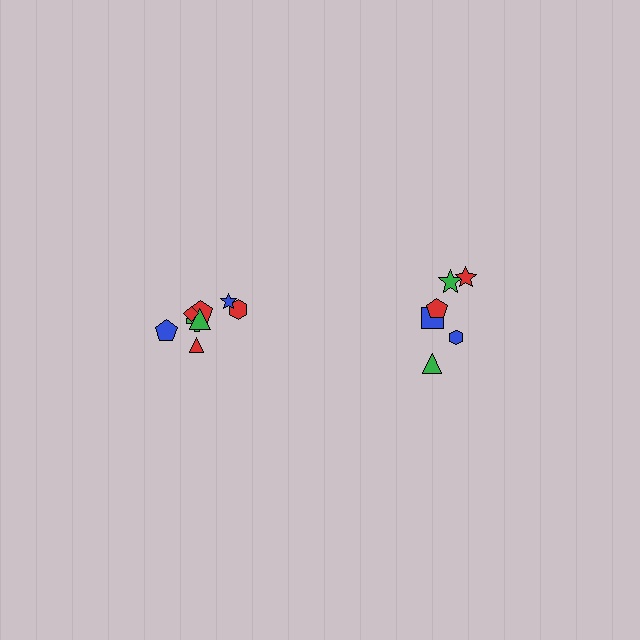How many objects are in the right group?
There are 6 objects.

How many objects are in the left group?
There are 8 objects.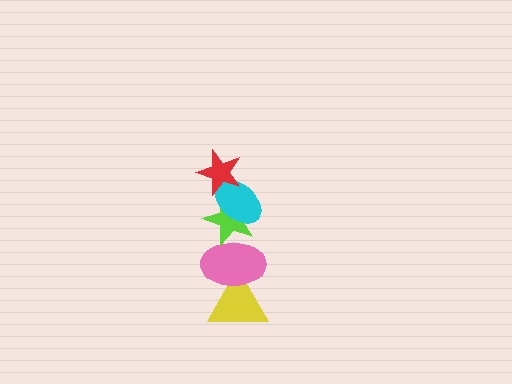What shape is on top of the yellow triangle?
The pink ellipse is on top of the yellow triangle.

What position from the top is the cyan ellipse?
The cyan ellipse is 2nd from the top.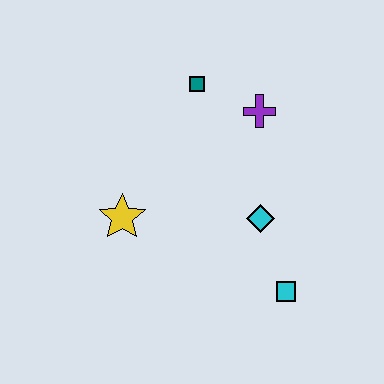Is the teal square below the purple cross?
No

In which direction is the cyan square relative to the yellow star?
The cyan square is to the right of the yellow star.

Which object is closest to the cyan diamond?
The cyan square is closest to the cyan diamond.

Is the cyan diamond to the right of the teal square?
Yes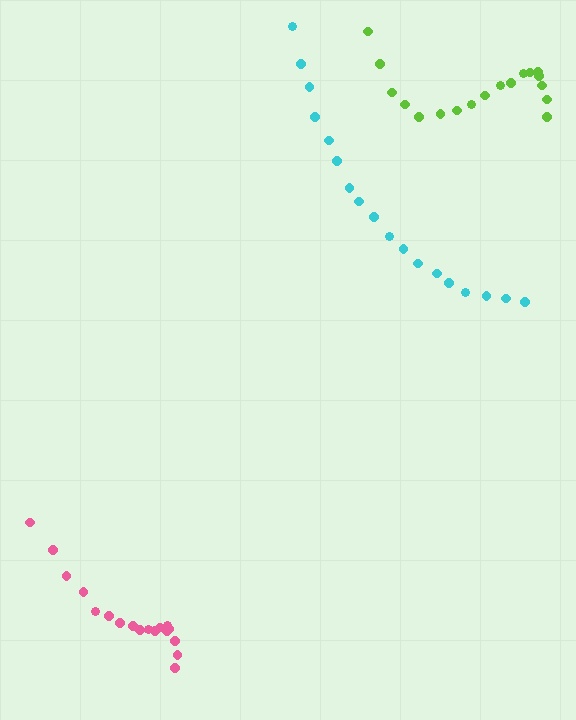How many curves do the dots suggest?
There are 3 distinct paths.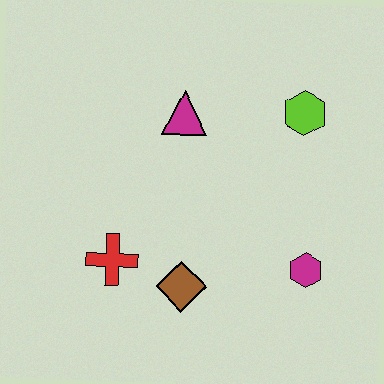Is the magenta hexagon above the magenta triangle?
No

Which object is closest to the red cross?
The brown diamond is closest to the red cross.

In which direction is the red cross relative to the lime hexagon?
The red cross is to the left of the lime hexagon.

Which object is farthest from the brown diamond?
The lime hexagon is farthest from the brown diamond.